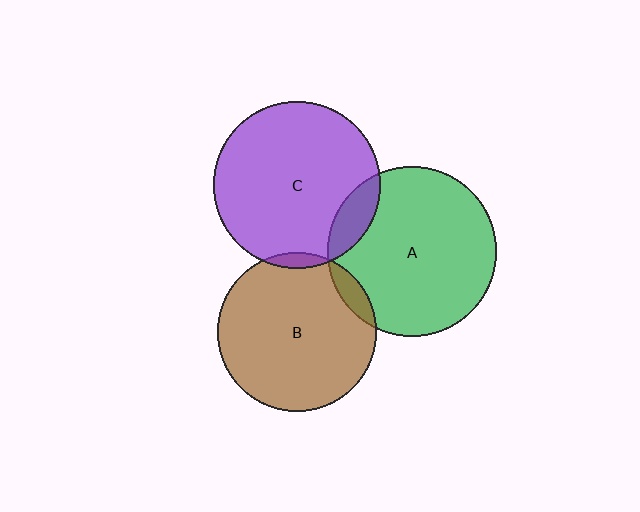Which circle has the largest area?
Circle A (green).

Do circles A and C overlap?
Yes.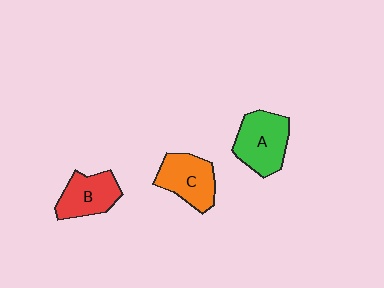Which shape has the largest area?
Shape A (green).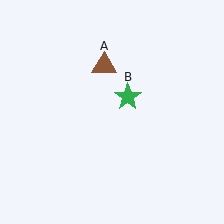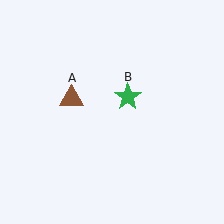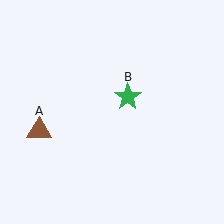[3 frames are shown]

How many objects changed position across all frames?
1 object changed position: brown triangle (object A).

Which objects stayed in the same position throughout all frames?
Green star (object B) remained stationary.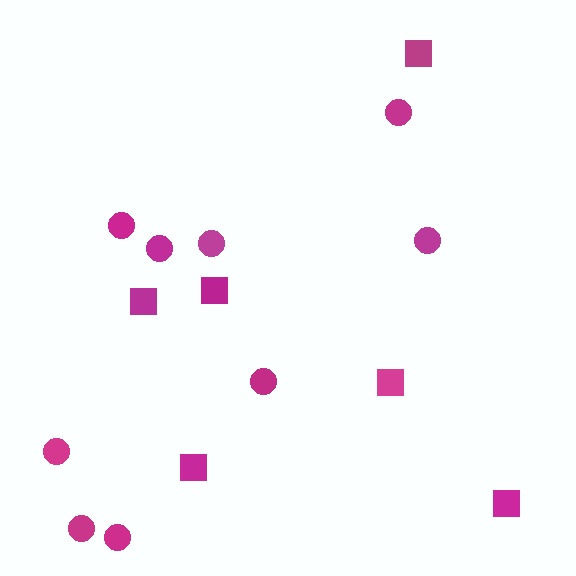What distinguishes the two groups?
There are 2 groups: one group of squares (6) and one group of circles (9).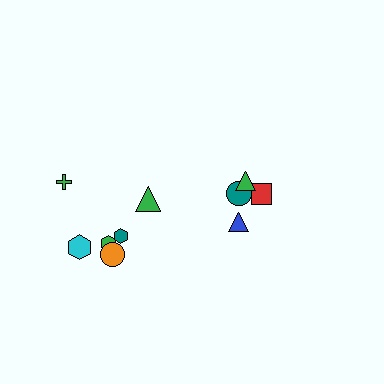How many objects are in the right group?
There are 4 objects.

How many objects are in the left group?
There are 6 objects.